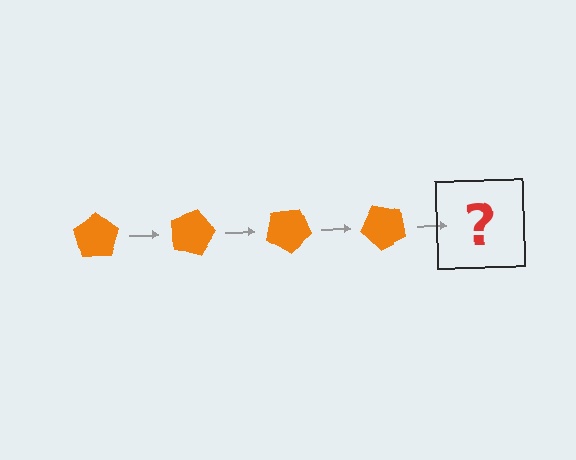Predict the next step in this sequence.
The next step is an orange pentagon rotated 60 degrees.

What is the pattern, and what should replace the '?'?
The pattern is that the pentagon rotates 15 degrees each step. The '?' should be an orange pentagon rotated 60 degrees.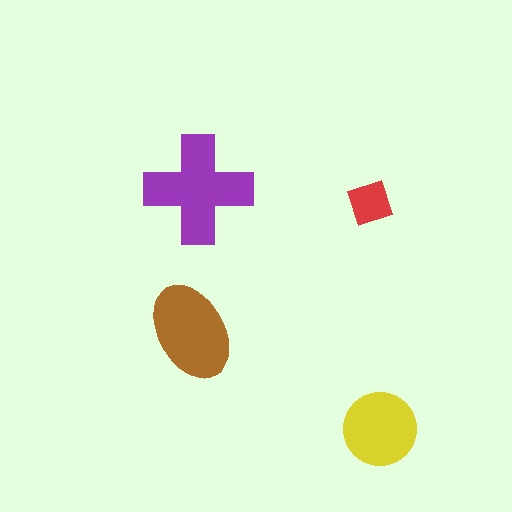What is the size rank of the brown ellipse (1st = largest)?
2nd.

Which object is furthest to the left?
The brown ellipse is leftmost.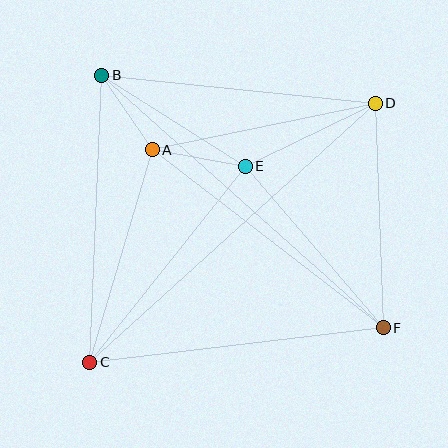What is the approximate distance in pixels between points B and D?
The distance between B and D is approximately 275 pixels.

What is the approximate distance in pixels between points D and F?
The distance between D and F is approximately 225 pixels.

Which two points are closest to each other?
Points A and B are closest to each other.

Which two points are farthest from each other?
Points C and D are farthest from each other.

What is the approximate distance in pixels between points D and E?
The distance between D and E is approximately 144 pixels.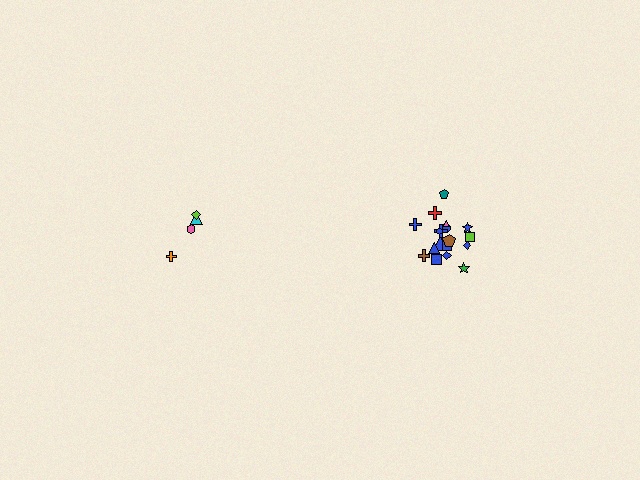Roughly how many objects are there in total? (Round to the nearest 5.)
Roughly 20 objects in total.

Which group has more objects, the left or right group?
The right group.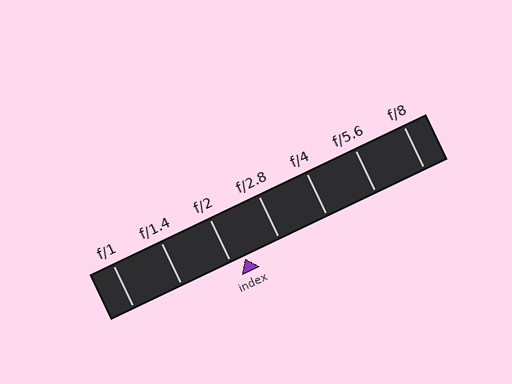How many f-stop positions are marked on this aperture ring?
There are 7 f-stop positions marked.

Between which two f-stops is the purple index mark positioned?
The index mark is between f/2 and f/2.8.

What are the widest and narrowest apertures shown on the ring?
The widest aperture shown is f/1 and the narrowest is f/8.